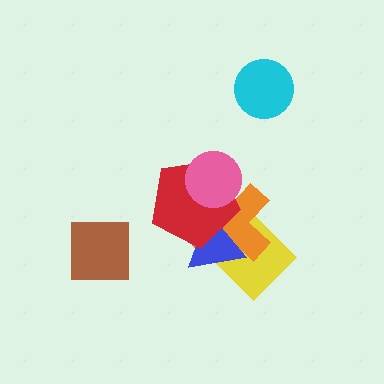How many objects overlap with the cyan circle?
0 objects overlap with the cyan circle.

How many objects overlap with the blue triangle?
3 objects overlap with the blue triangle.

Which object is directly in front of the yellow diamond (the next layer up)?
The orange cross is directly in front of the yellow diamond.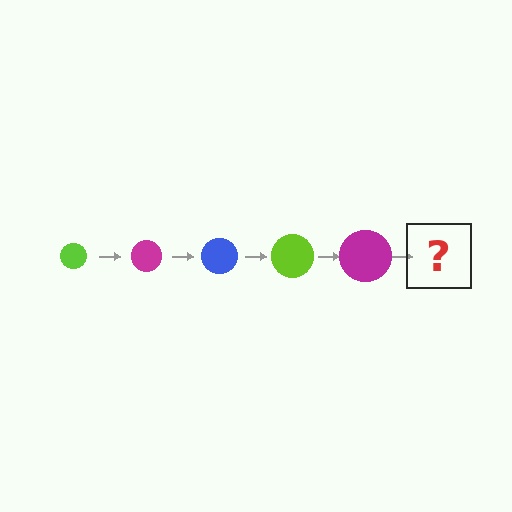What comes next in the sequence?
The next element should be a blue circle, larger than the previous one.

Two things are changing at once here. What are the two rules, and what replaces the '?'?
The two rules are that the circle grows larger each step and the color cycles through lime, magenta, and blue. The '?' should be a blue circle, larger than the previous one.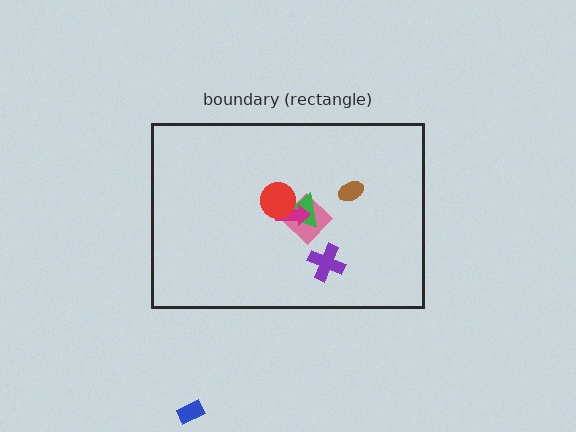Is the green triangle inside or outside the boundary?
Inside.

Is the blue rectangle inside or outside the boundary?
Outside.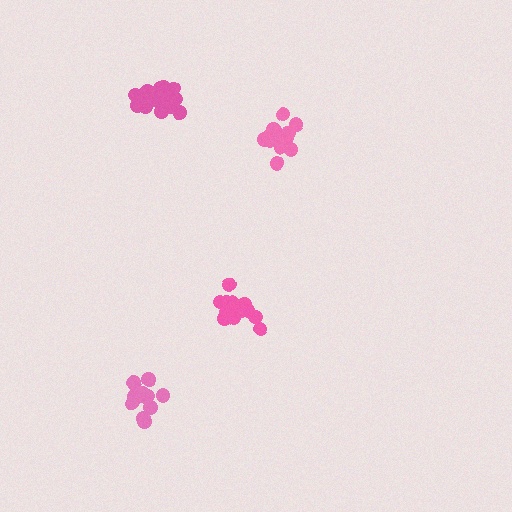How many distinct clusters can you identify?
There are 4 distinct clusters.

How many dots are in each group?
Group 1: 14 dots, Group 2: 16 dots, Group 3: 14 dots, Group 4: 18 dots (62 total).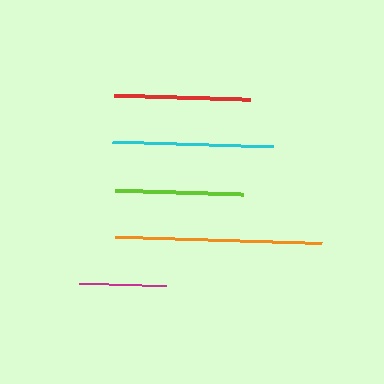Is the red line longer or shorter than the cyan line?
The cyan line is longer than the red line.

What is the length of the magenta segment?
The magenta segment is approximately 88 pixels long.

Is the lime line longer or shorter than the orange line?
The orange line is longer than the lime line.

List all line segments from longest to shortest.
From longest to shortest: orange, cyan, red, lime, magenta.